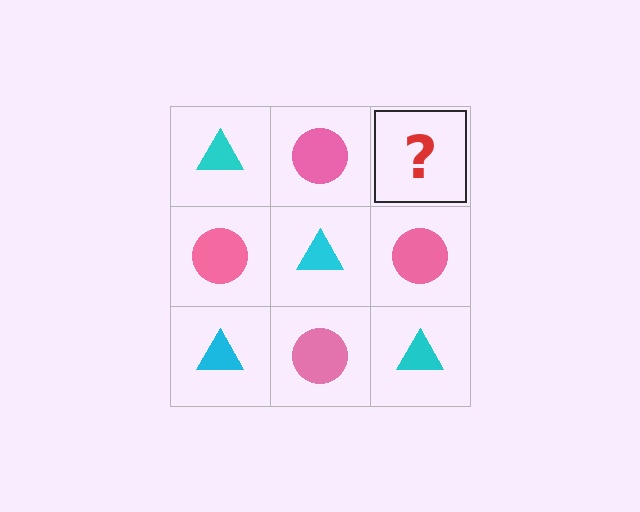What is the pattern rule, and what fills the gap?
The rule is that it alternates cyan triangle and pink circle in a checkerboard pattern. The gap should be filled with a cyan triangle.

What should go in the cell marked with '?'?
The missing cell should contain a cyan triangle.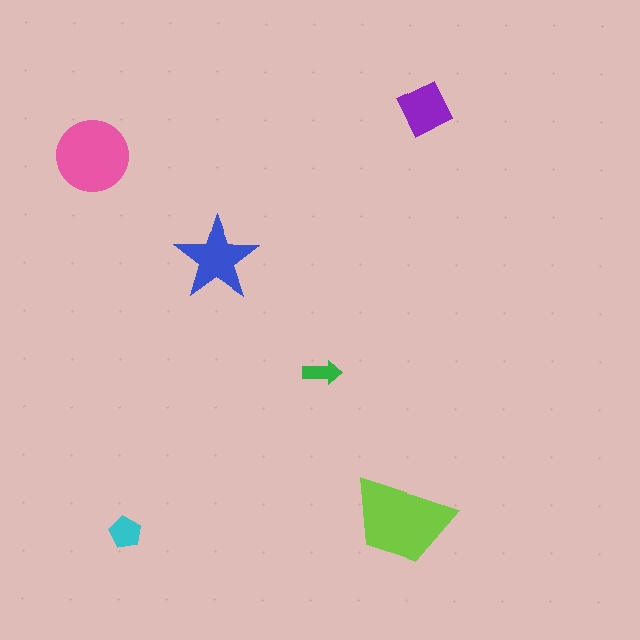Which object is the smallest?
The green arrow.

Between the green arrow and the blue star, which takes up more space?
The blue star.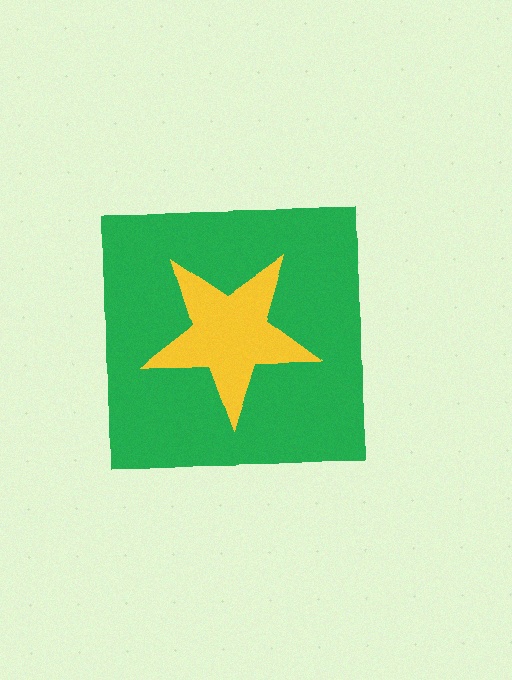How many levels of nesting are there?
2.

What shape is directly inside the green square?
The yellow star.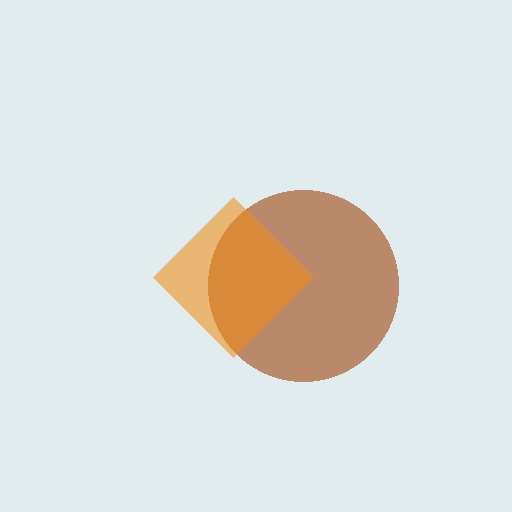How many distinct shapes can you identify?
There are 2 distinct shapes: a brown circle, an orange diamond.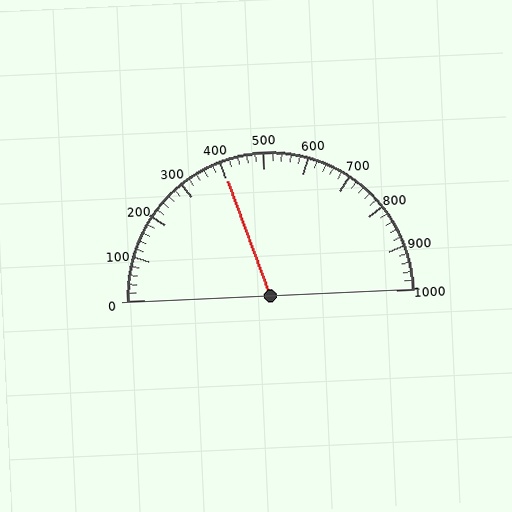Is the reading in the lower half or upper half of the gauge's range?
The reading is in the lower half of the range (0 to 1000).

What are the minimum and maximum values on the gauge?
The gauge ranges from 0 to 1000.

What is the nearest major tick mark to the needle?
The nearest major tick mark is 400.